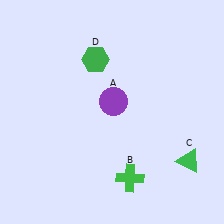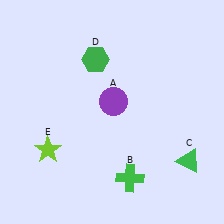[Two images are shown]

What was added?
A lime star (E) was added in Image 2.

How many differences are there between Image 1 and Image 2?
There is 1 difference between the two images.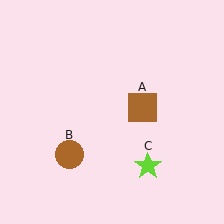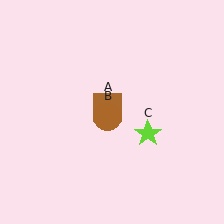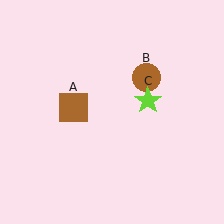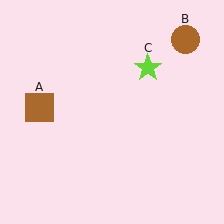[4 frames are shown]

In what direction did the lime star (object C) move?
The lime star (object C) moved up.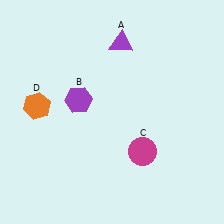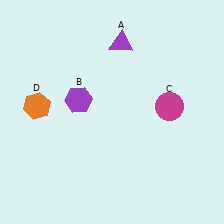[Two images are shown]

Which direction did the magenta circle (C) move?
The magenta circle (C) moved up.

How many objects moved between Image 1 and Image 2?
1 object moved between the two images.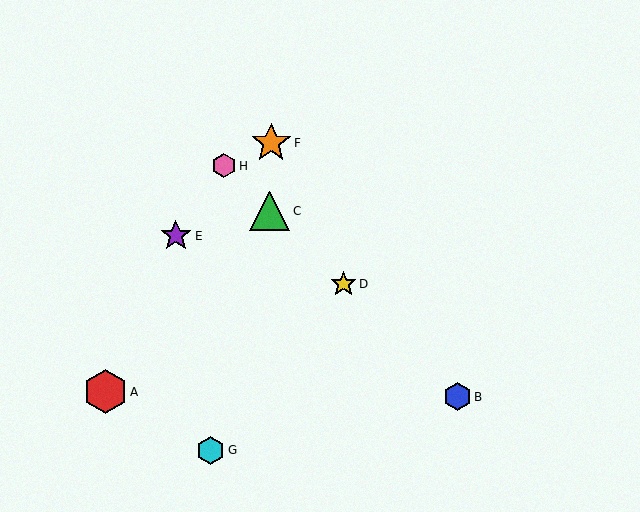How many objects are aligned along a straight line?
4 objects (B, C, D, H) are aligned along a straight line.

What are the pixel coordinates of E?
Object E is at (176, 236).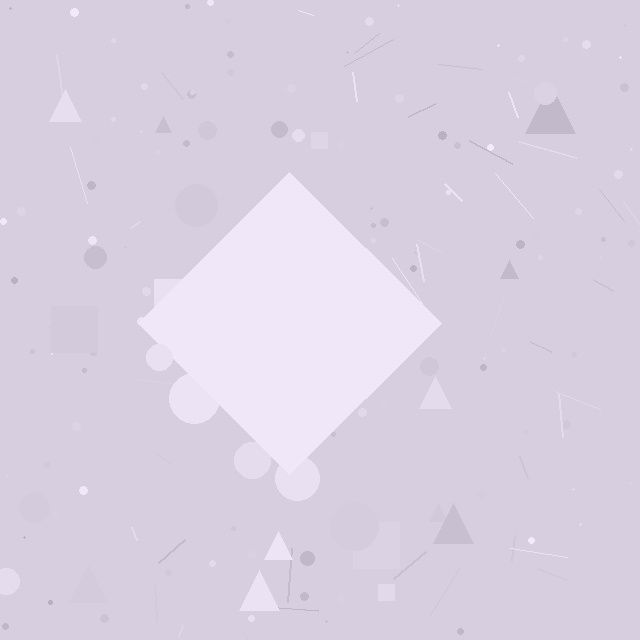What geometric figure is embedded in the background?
A diamond is embedded in the background.